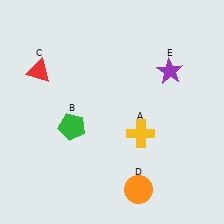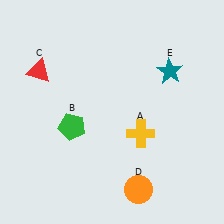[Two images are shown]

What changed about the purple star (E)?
In Image 1, E is purple. In Image 2, it changed to teal.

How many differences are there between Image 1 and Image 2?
There is 1 difference between the two images.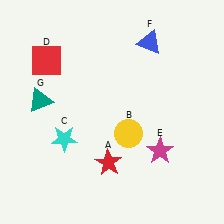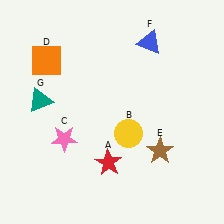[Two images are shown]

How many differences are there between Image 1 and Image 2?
There are 3 differences between the two images.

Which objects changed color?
C changed from cyan to pink. D changed from red to orange. E changed from magenta to brown.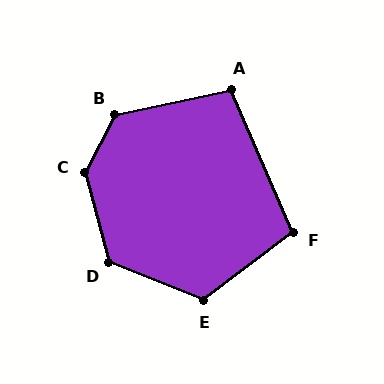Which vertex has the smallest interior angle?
A, at approximately 101 degrees.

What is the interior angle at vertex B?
Approximately 130 degrees (obtuse).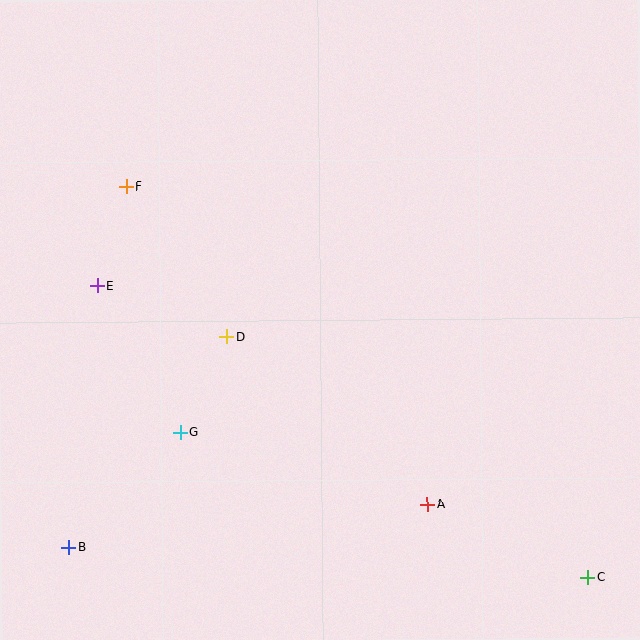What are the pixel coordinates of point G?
Point G is at (180, 433).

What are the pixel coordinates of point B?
Point B is at (68, 547).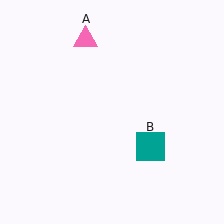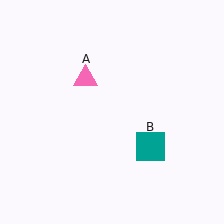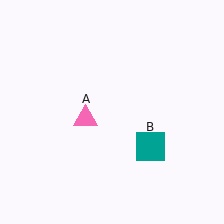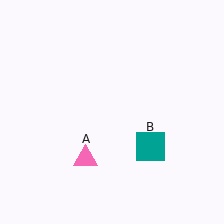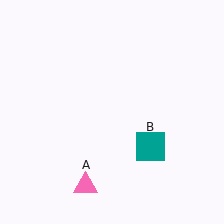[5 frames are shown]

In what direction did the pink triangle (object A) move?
The pink triangle (object A) moved down.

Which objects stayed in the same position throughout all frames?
Teal square (object B) remained stationary.